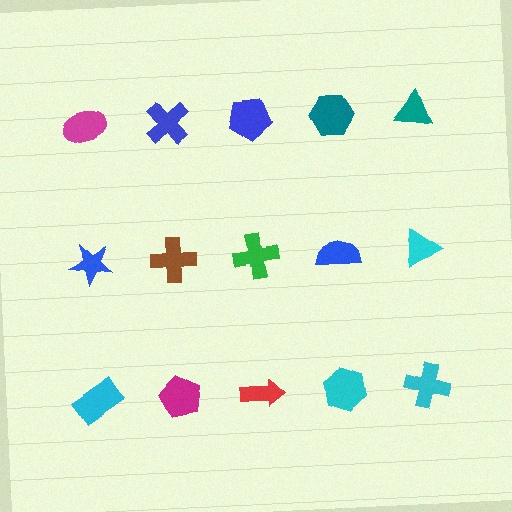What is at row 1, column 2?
A blue cross.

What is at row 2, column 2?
A brown cross.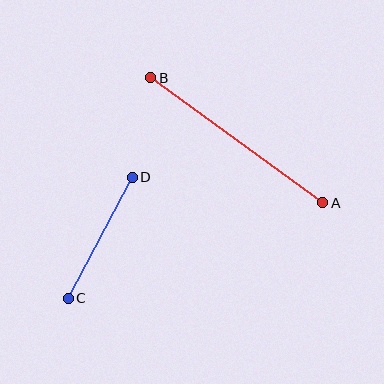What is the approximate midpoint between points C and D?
The midpoint is at approximately (100, 238) pixels.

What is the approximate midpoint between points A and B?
The midpoint is at approximately (237, 140) pixels.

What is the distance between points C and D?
The distance is approximately 137 pixels.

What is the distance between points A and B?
The distance is approximately 213 pixels.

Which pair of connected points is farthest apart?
Points A and B are farthest apart.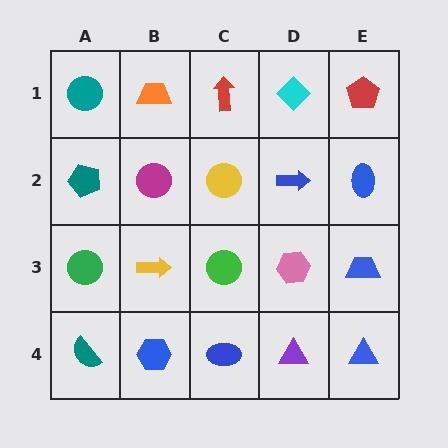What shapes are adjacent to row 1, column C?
A yellow circle (row 2, column C), an orange trapezoid (row 1, column B), a cyan diamond (row 1, column D).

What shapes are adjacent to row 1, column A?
A teal pentagon (row 2, column A), an orange trapezoid (row 1, column B).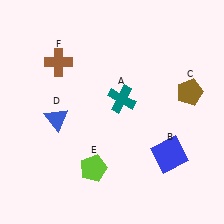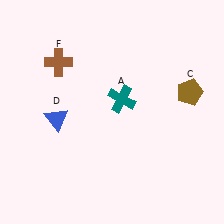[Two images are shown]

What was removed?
The lime pentagon (E), the blue square (B) were removed in Image 2.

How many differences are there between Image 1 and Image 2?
There are 2 differences between the two images.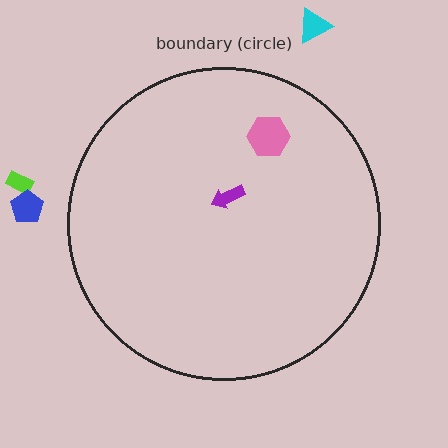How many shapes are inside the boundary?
2 inside, 3 outside.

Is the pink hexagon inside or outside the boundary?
Inside.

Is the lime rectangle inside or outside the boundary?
Outside.